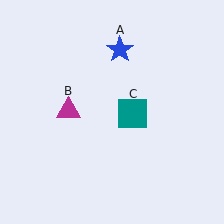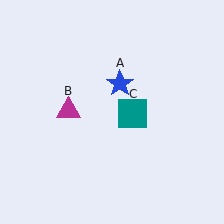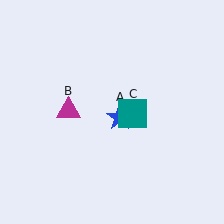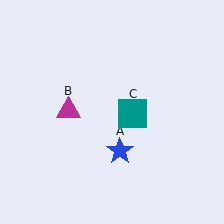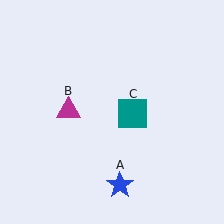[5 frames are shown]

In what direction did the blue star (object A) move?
The blue star (object A) moved down.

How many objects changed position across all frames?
1 object changed position: blue star (object A).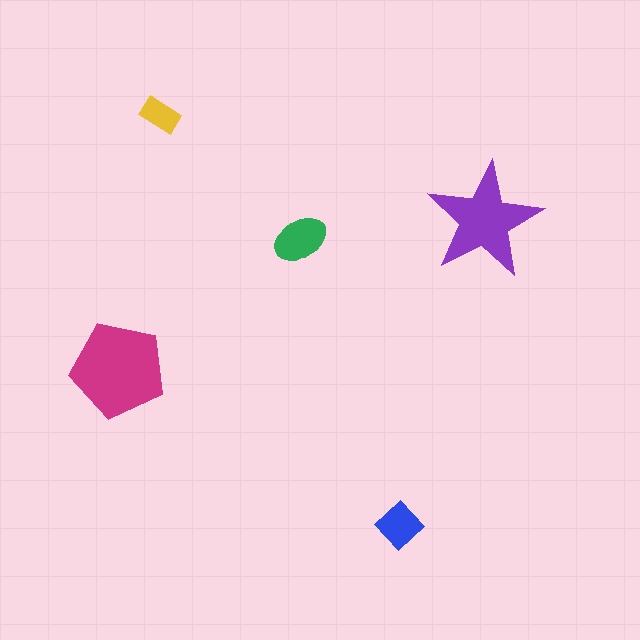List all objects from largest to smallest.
The magenta pentagon, the purple star, the green ellipse, the blue diamond, the yellow rectangle.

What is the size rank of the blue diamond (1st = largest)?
4th.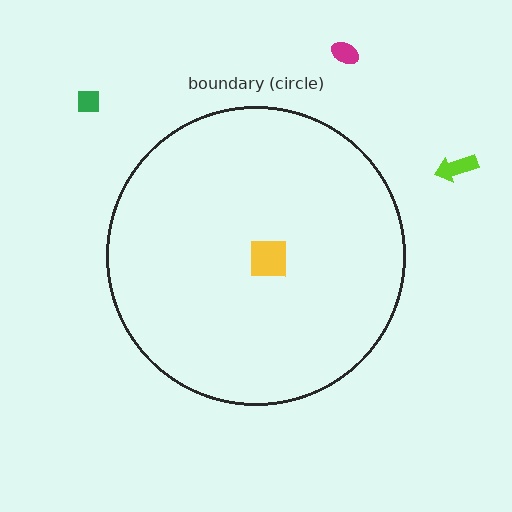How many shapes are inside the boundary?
1 inside, 3 outside.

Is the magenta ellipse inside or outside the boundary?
Outside.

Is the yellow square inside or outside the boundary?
Inside.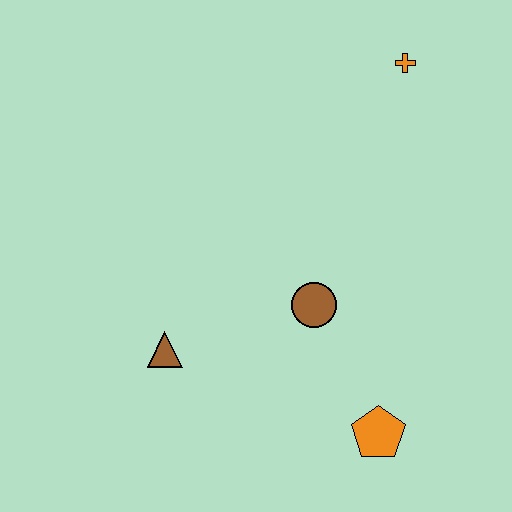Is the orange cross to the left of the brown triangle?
No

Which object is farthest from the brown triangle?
The orange cross is farthest from the brown triangle.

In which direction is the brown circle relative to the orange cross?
The brown circle is below the orange cross.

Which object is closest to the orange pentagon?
The brown circle is closest to the orange pentagon.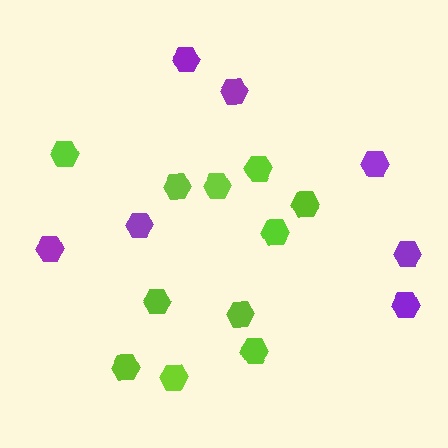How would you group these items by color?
There are 2 groups: one group of lime hexagons (11) and one group of purple hexagons (7).